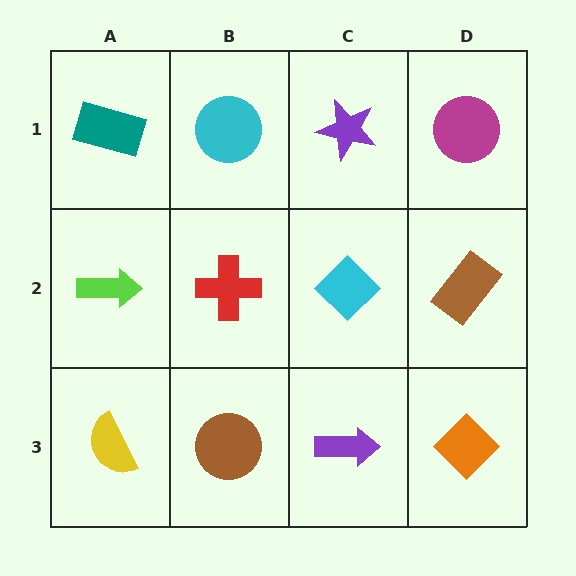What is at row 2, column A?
A lime arrow.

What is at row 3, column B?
A brown circle.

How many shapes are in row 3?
4 shapes.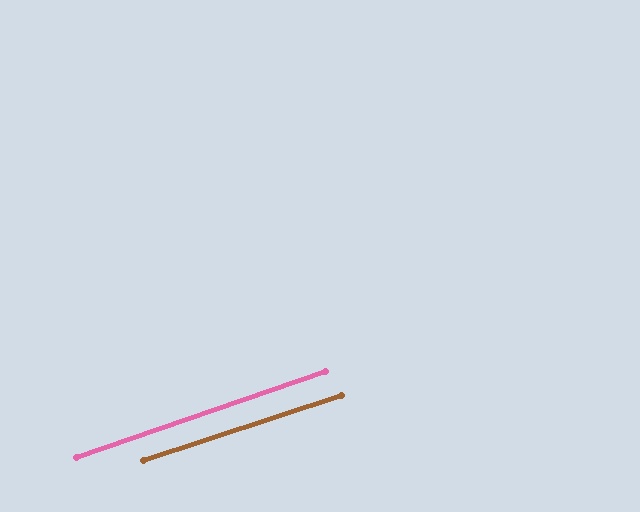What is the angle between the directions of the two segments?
Approximately 1 degree.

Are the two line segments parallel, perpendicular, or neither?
Parallel — their directions differ by only 1.0°.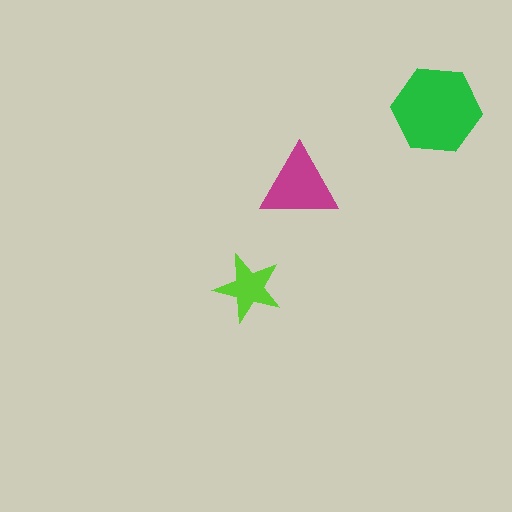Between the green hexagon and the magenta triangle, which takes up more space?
The green hexagon.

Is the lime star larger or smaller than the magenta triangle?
Smaller.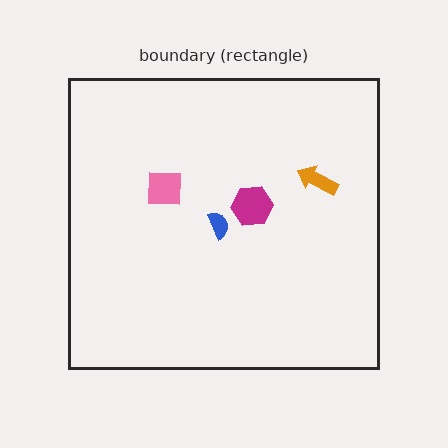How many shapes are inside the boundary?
4 inside, 0 outside.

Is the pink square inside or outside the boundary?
Inside.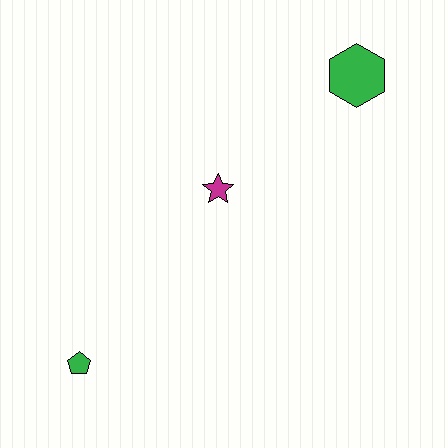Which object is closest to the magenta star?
The green hexagon is closest to the magenta star.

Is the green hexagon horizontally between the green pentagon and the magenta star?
No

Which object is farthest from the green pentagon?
The green hexagon is farthest from the green pentagon.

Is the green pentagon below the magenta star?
Yes